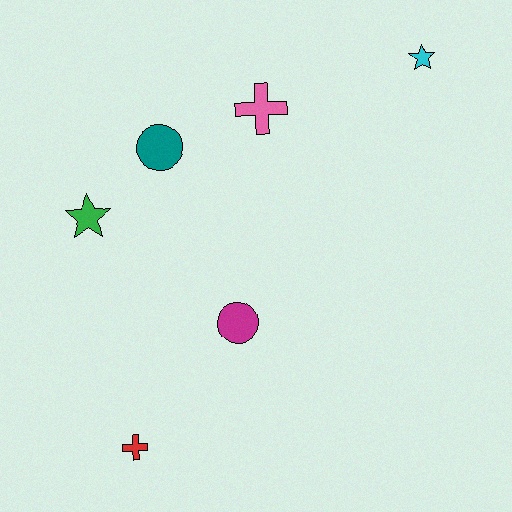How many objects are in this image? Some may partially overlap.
There are 6 objects.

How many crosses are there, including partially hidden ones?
There are 2 crosses.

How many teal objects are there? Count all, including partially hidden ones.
There is 1 teal object.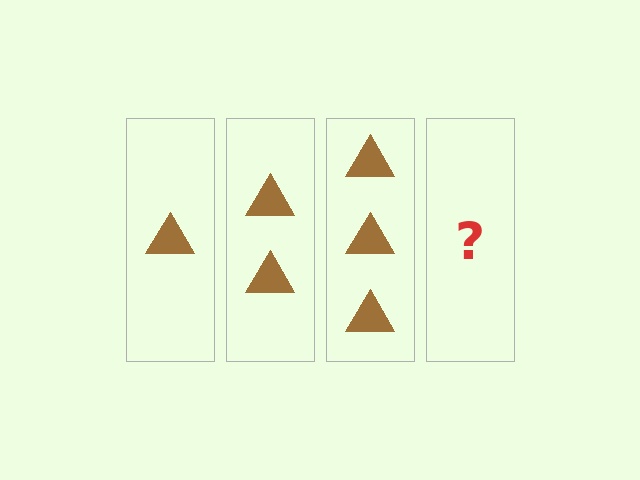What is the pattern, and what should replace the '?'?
The pattern is that each step adds one more triangle. The '?' should be 4 triangles.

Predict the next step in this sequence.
The next step is 4 triangles.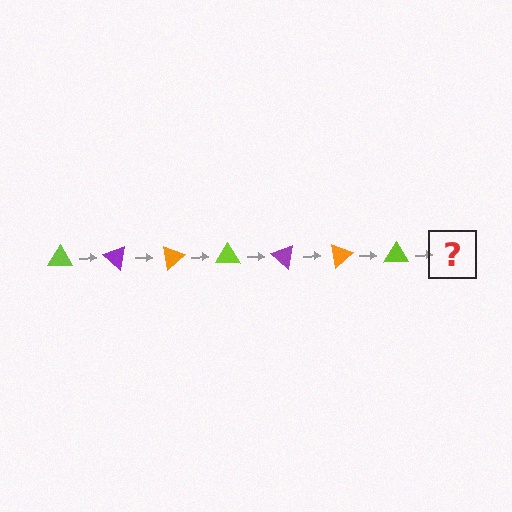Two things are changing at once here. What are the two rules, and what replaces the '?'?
The two rules are that it rotates 40 degrees each step and the color cycles through lime, purple, and orange. The '?' should be a purple triangle, rotated 280 degrees from the start.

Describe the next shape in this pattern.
It should be a purple triangle, rotated 280 degrees from the start.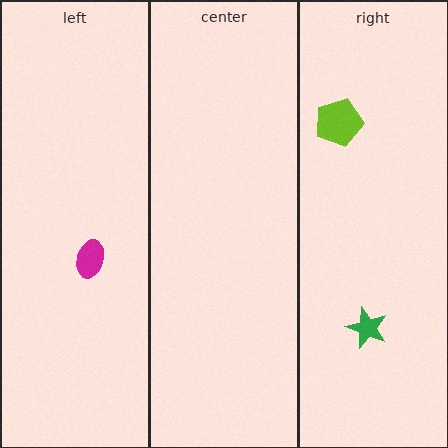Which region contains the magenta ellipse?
The left region.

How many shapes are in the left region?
1.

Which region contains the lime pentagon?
The right region.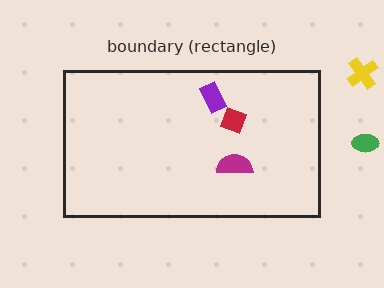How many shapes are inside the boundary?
3 inside, 2 outside.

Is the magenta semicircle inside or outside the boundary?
Inside.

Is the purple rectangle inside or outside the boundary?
Inside.